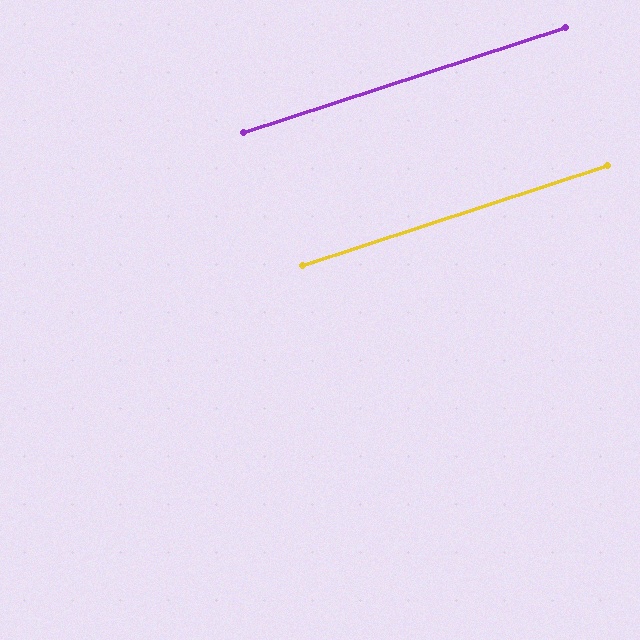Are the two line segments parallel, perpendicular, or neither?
Parallel — their directions differ by only 0.1°.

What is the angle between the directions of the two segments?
Approximately 0 degrees.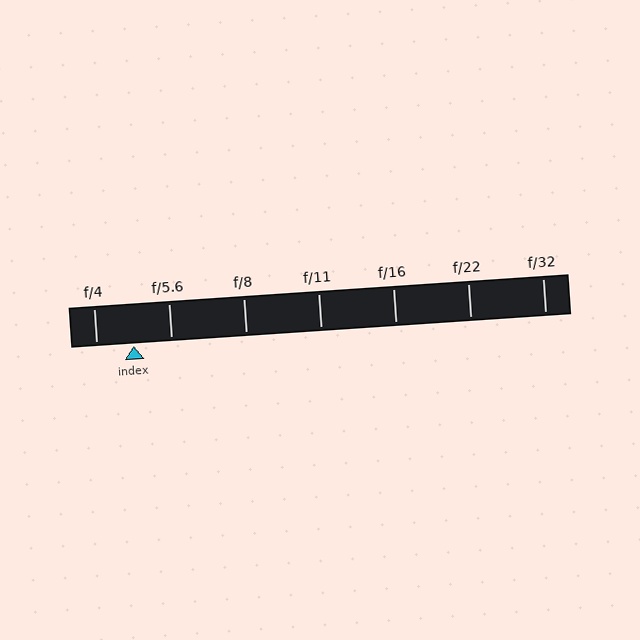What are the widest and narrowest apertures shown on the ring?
The widest aperture shown is f/4 and the narrowest is f/32.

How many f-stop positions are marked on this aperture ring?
There are 7 f-stop positions marked.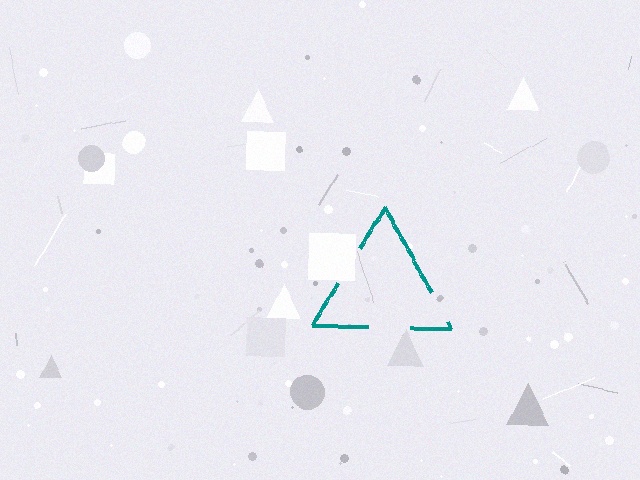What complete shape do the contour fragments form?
The contour fragments form a triangle.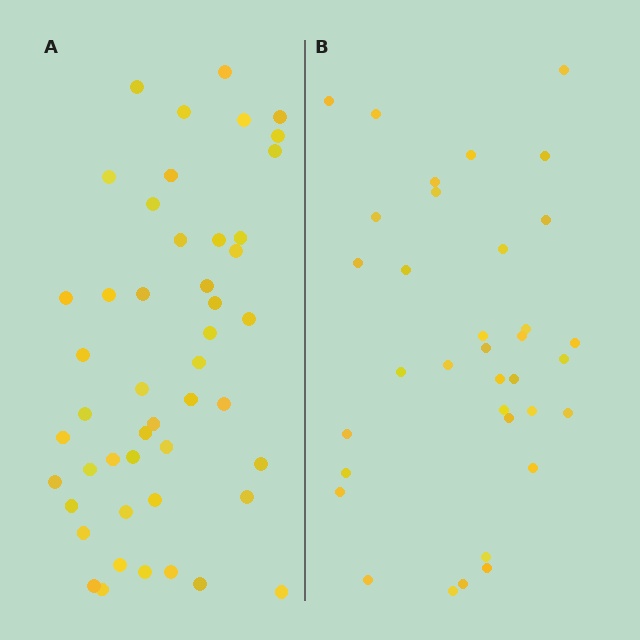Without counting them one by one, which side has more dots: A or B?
Region A (the left region) has more dots.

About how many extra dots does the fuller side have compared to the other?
Region A has approximately 15 more dots than region B.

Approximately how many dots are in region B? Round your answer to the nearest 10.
About 40 dots. (The exact count is 35, which rounds to 40.)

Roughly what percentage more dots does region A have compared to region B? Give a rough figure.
About 35% more.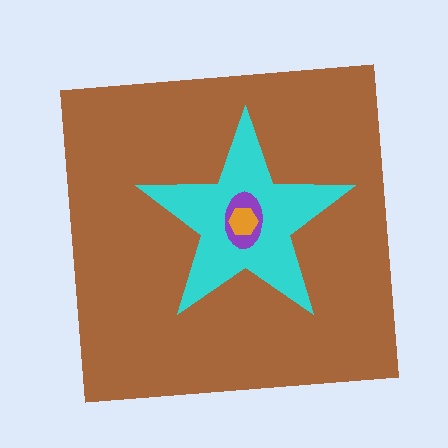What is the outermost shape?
The brown square.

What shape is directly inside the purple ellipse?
The orange hexagon.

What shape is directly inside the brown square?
The cyan star.